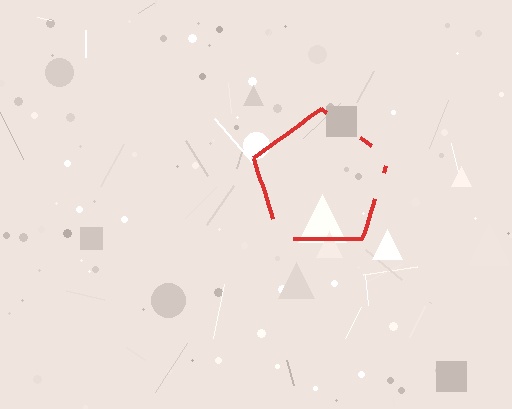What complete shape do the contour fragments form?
The contour fragments form a pentagon.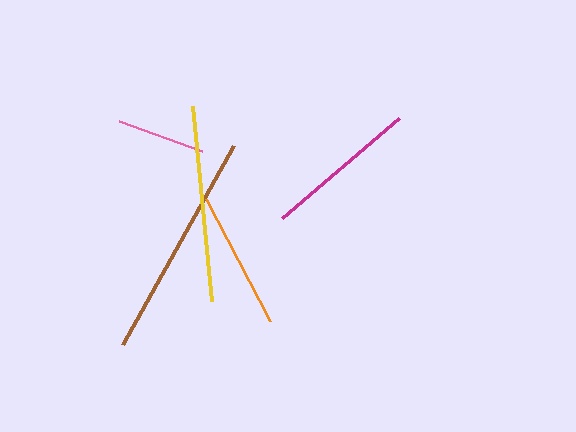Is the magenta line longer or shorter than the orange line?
The magenta line is longer than the orange line.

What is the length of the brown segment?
The brown segment is approximately 228 pixels long.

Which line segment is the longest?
The brown line is the longest at approximately 228 pixels.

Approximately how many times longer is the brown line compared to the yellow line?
The brown line is approximately 1.2 times the length of the yellow line.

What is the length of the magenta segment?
The magenta segment is approximately 154 pixels long.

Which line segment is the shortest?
The pink line is the shortest at approximately 89 pixels.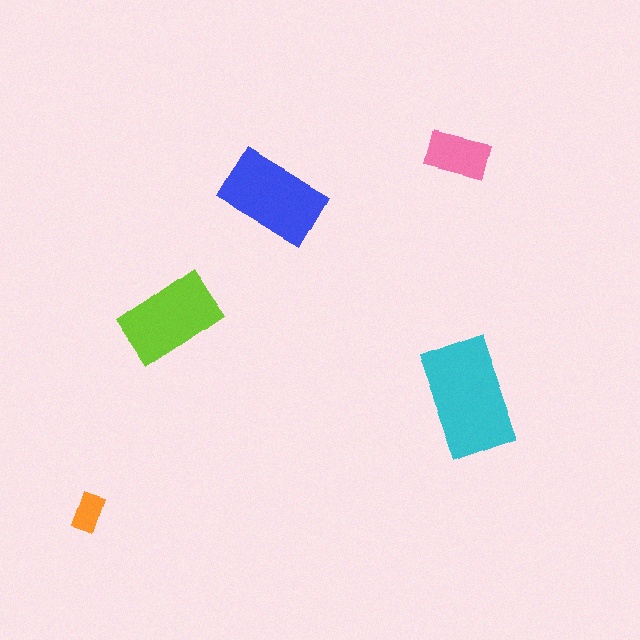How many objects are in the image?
There are 5 objects in the image.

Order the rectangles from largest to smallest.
the cyan one, the blue one, the lime one, the pink one, the orange one.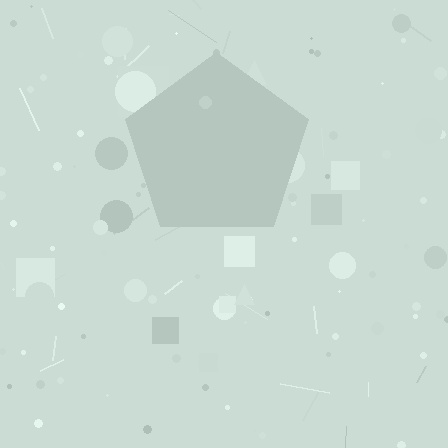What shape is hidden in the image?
A pentagon is hidden in the image.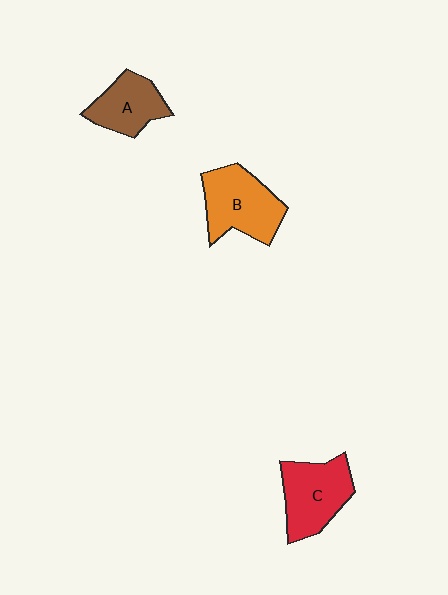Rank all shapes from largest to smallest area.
From largest to smallest: B (orange), C (red), A (brown).